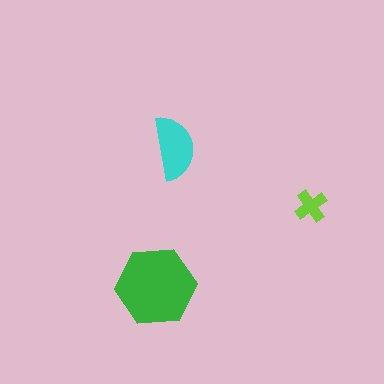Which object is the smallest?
The lime cross.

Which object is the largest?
The green hexagon.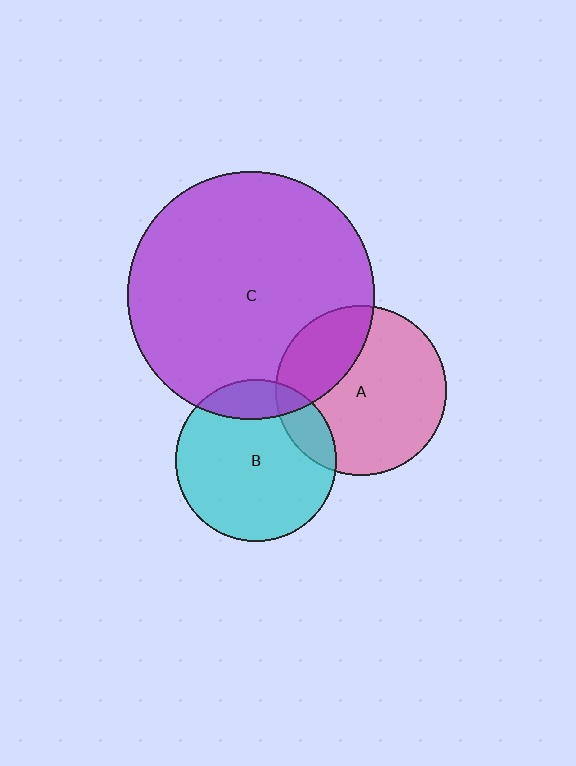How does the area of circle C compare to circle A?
Approximately 2.1 times.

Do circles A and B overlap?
Yes.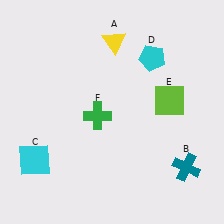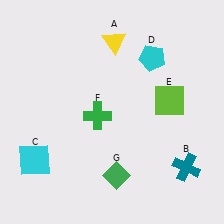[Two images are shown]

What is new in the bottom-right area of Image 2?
A green diamond (G) was added in the bottom-right area of Image 2.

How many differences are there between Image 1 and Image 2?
There is 1 difference between the two images.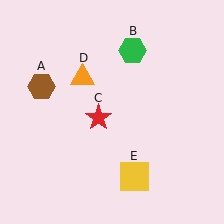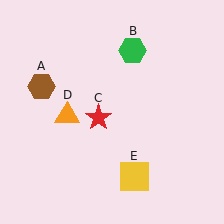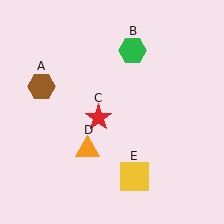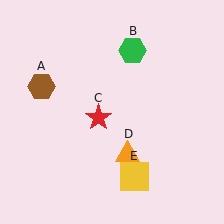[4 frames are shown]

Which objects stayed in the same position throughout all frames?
Brown hexagon (object A) and green hexagon (object B) and red star (object C) and yellow square (object E) remained stationary.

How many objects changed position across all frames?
1 object changed position: orange triangle (object D).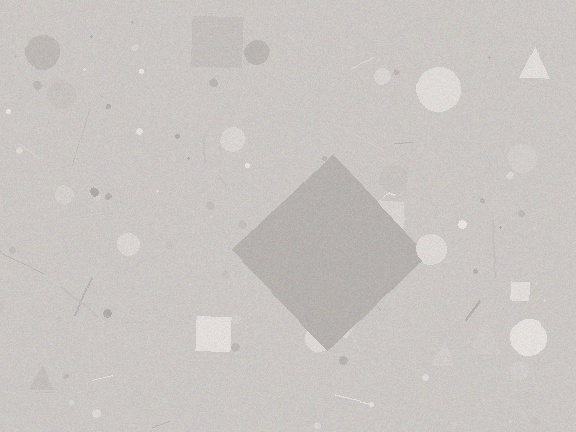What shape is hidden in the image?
A diamond is hidden in the image.